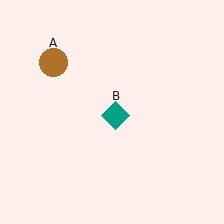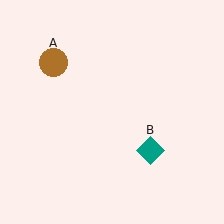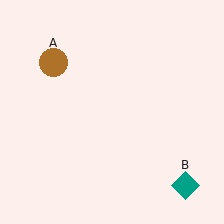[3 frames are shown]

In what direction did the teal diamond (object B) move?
The teal diamond (object B) moved down and to the right.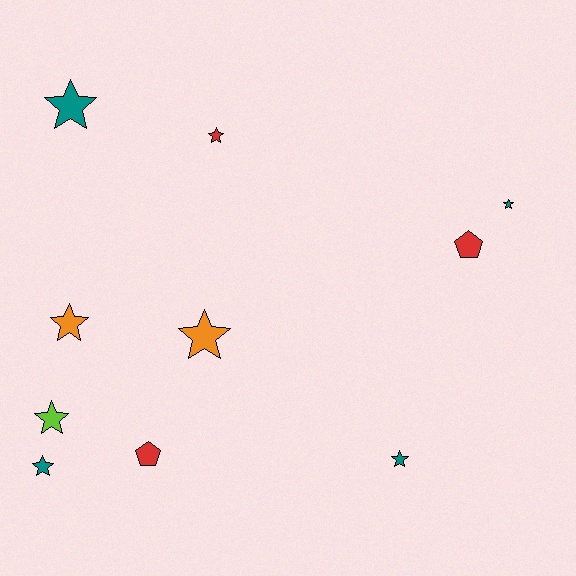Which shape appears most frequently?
Star, with 8 objects.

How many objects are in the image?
There are 10 objects.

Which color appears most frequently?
Teal, with 4 objects.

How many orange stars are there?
There are 2 orange stars.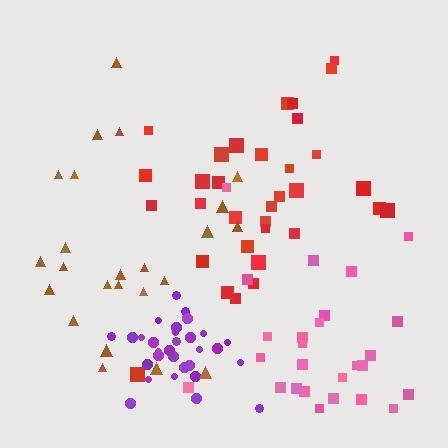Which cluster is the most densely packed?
Purple.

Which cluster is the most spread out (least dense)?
Brown.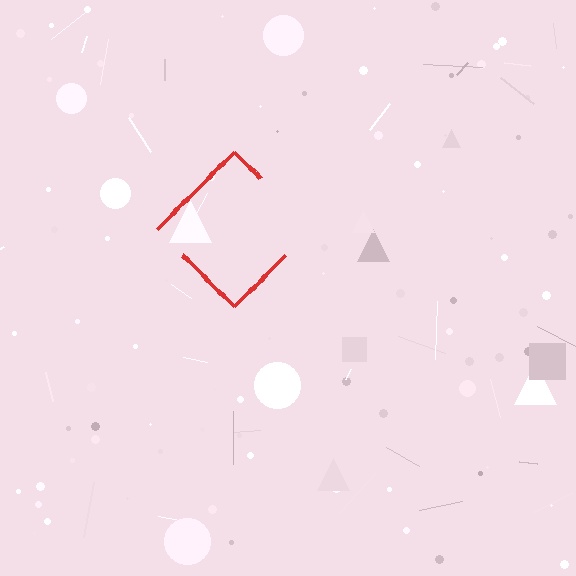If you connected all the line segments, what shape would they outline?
They would outline a diamond.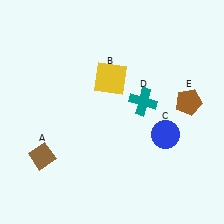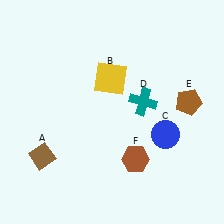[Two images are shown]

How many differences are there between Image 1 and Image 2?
There is 1 difference between the two images.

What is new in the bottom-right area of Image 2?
A brown hexagon (F) was added in the bottom-right area of Image 2.